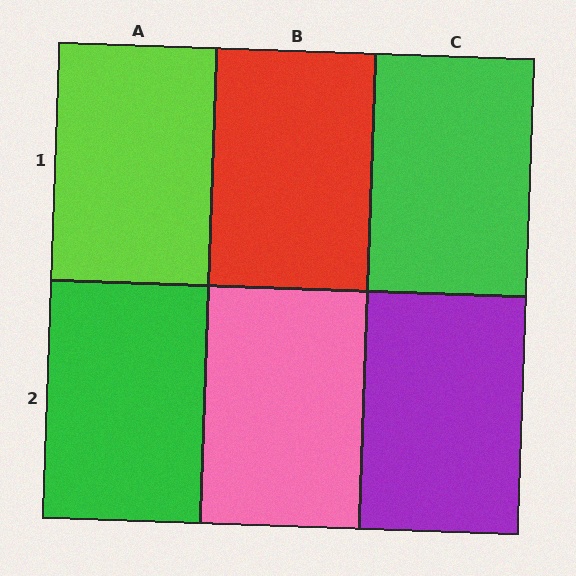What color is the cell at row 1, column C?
Green.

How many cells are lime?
1 cell is lime.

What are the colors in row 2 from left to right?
Green, pink, purple.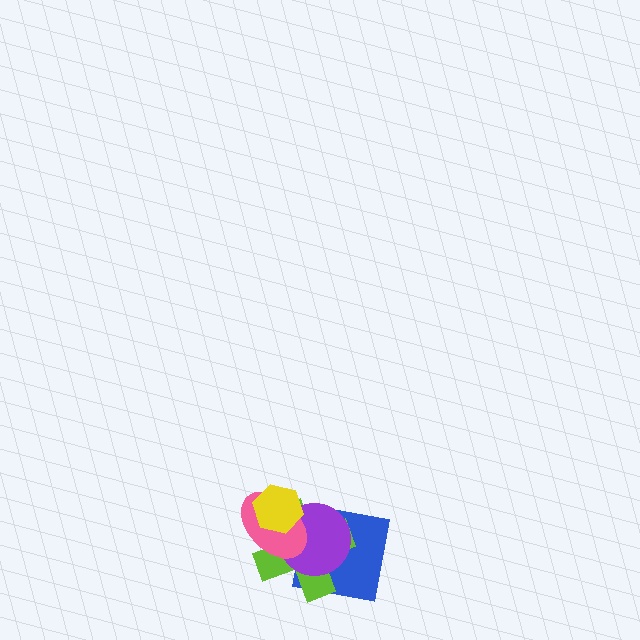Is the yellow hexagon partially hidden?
No, no other shape covers it.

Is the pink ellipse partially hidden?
Yes, it is partially covered by another shape.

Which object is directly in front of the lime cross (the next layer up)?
The purple circle is directly in front of the lime cross.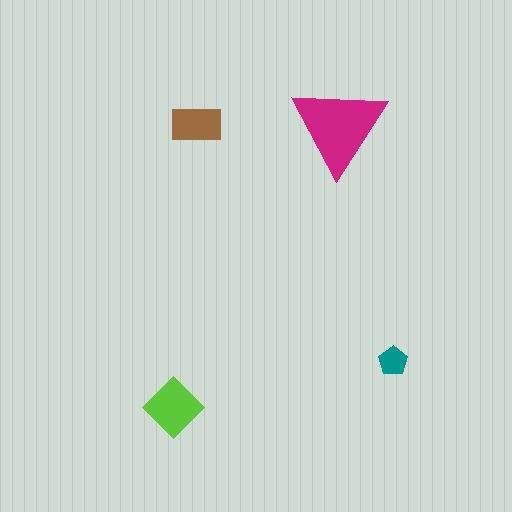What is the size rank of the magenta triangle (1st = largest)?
1st.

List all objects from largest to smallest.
The magenta triangle, the lime diamond, the brown rectangle, the teal pentagon.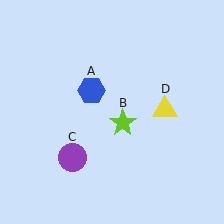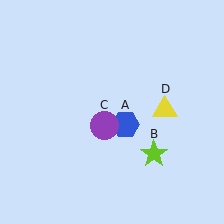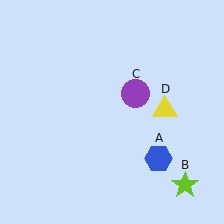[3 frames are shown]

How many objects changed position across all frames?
3 objects changed position: blue hexagon (object A), lime star (object B), purple circle (object C).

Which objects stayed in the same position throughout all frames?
Yellow triangle (object D) remained stationary.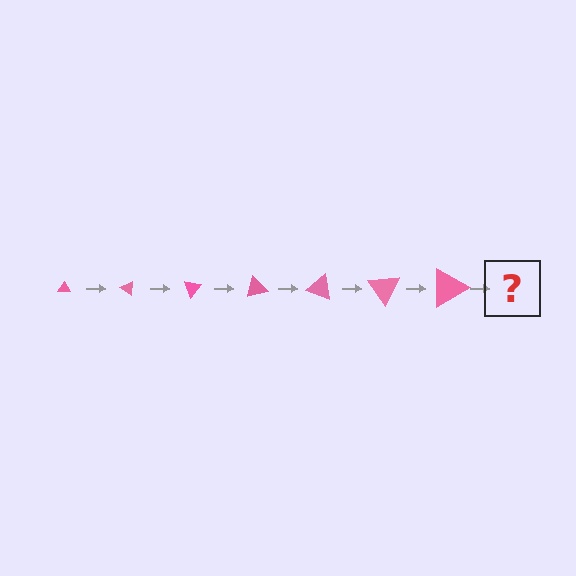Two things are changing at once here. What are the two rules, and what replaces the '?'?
The two rules are that the triangle grows larger each step and it rotates 35 degrees each step. The '?' should be a triangle, larger than the previous one and rotated 245 degrees from the start.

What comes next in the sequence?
The next element should be a triangle, larger than the previous one and rotated 245 degrees from the start.